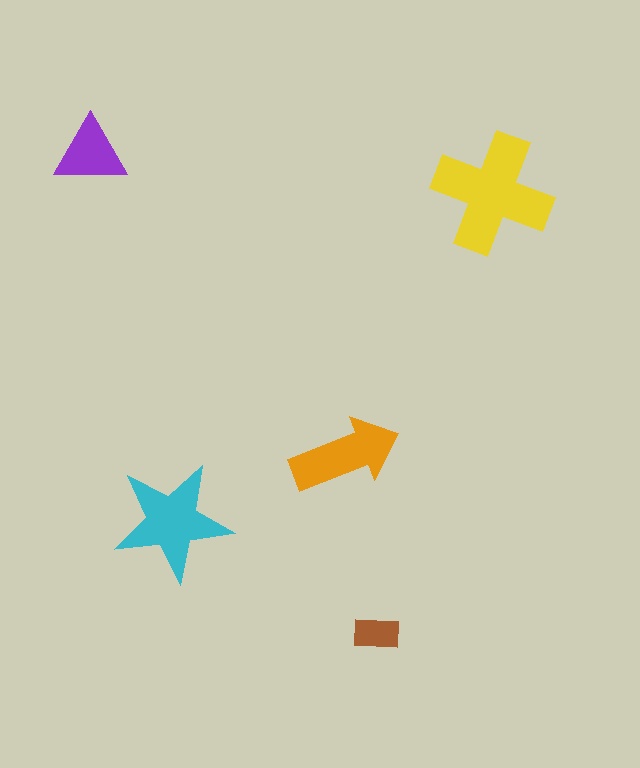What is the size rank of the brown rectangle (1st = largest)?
5th.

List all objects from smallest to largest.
The brown rectangle, the purple triangle, the orange arrow, the cyan star, the yellow cross.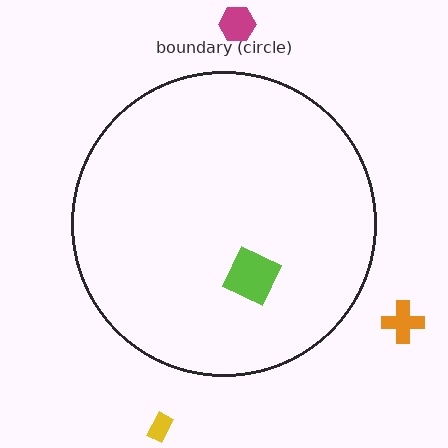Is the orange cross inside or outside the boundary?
Outside.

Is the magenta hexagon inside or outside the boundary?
Outside.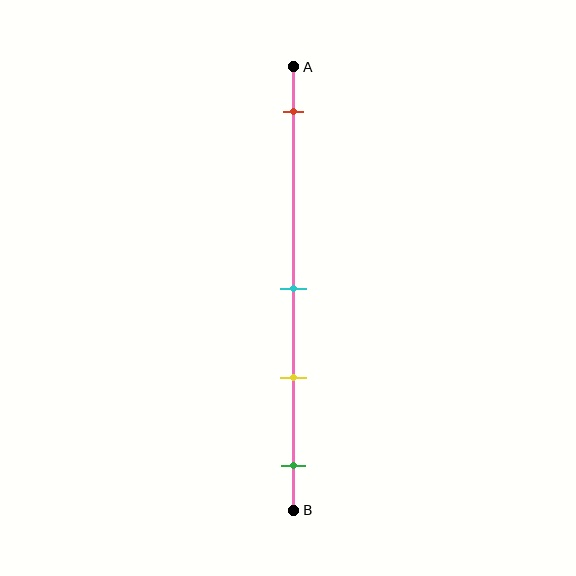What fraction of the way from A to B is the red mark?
The red mark is approximately 10% (0.1) of the way from A to B.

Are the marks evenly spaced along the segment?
No, the marks are not evenly spaced.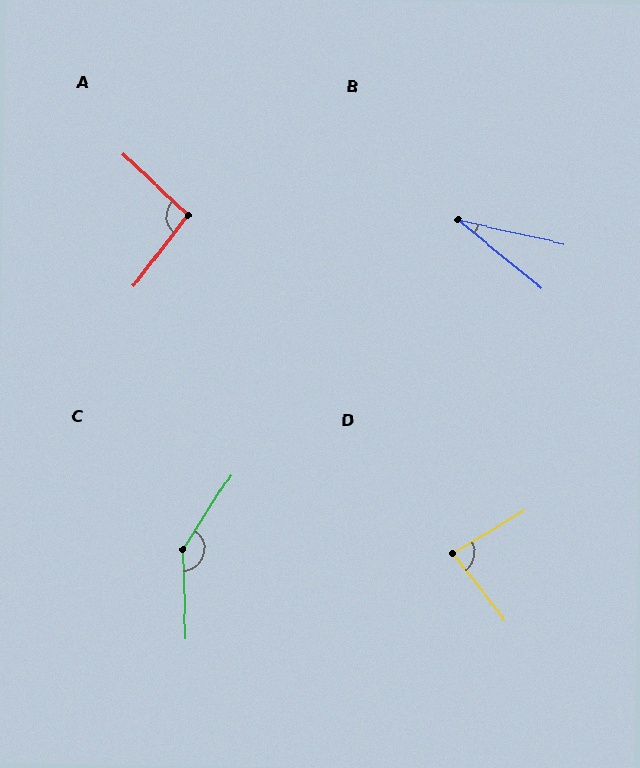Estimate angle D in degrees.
Approximately 83 degrees.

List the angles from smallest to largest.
B (27°), D (83°), A (96°), C (146°).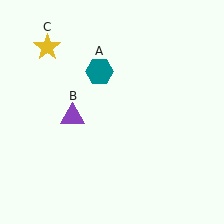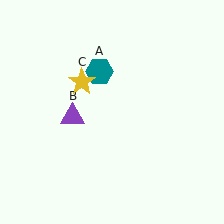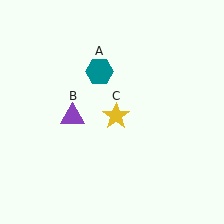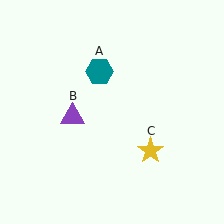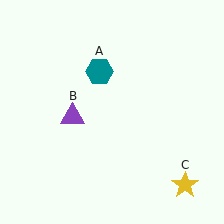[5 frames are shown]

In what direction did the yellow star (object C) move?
The yellow star (object C) moved down and to the right.